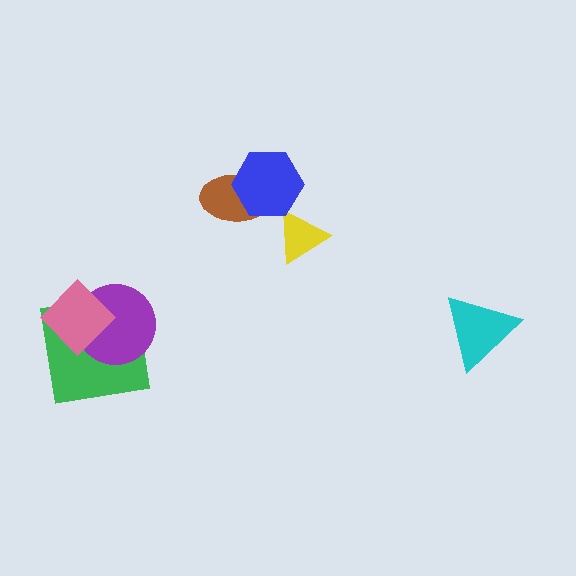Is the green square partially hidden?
Yes, it is partially covered by another shape.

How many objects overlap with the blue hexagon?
1 object overlaps with the blue hexagon.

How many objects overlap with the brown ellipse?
1 object overlaps with the brown ellipse.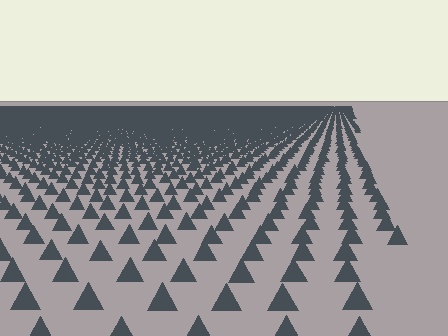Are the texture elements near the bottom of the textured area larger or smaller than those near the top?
Larger. Near the bottom, elements are closer to the viewer and appear at a bigger on-screen size.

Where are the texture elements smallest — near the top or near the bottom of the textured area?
Near the top.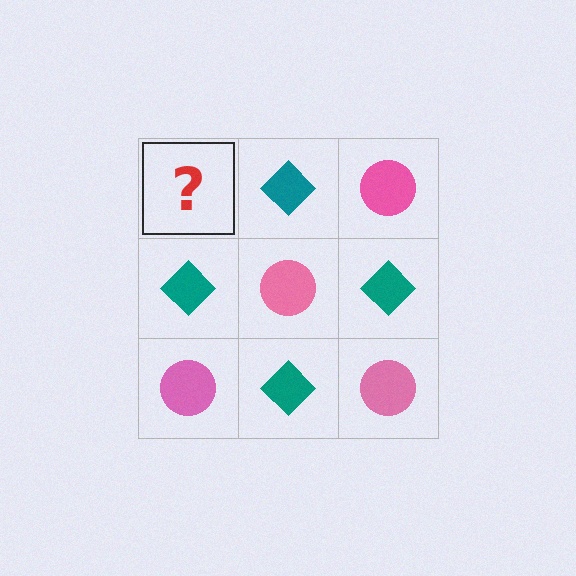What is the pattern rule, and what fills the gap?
The rule is that it alternates pink circle and teal diamond in a checkerboard pattern. The gap should be filled with a pink circle.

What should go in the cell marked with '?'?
The missing cell should contain a pink circle.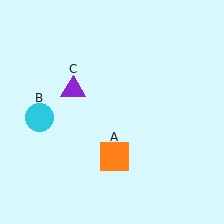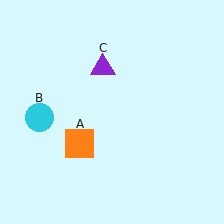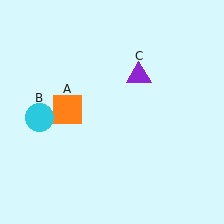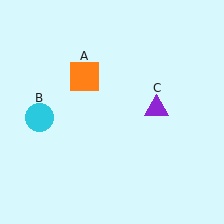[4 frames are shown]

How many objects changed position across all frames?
2 objects changed position: orange square (object A), purple triangle (object C).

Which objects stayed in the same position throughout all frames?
Cyan circle (object B) remained stationary.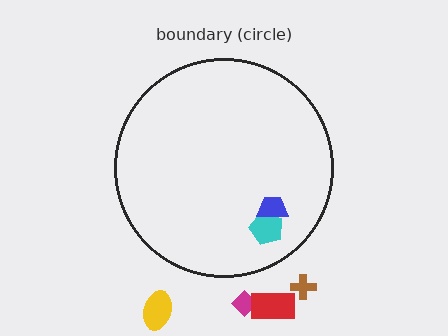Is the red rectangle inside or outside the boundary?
Outside.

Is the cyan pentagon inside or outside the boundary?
Inside.